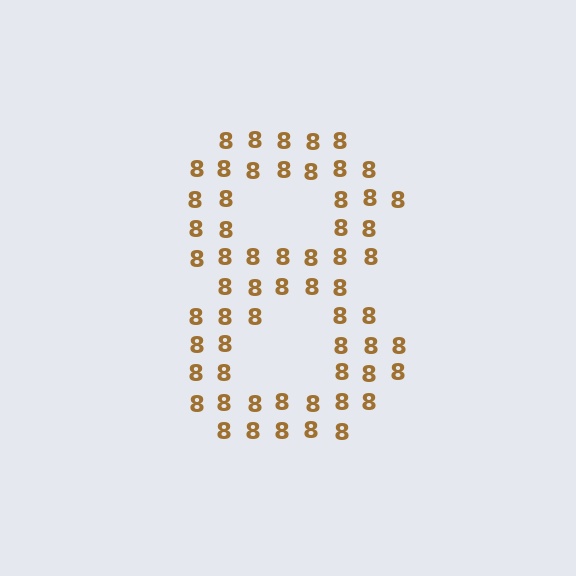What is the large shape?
The large shape is the digit 8.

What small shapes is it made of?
It is made of small digit 8's.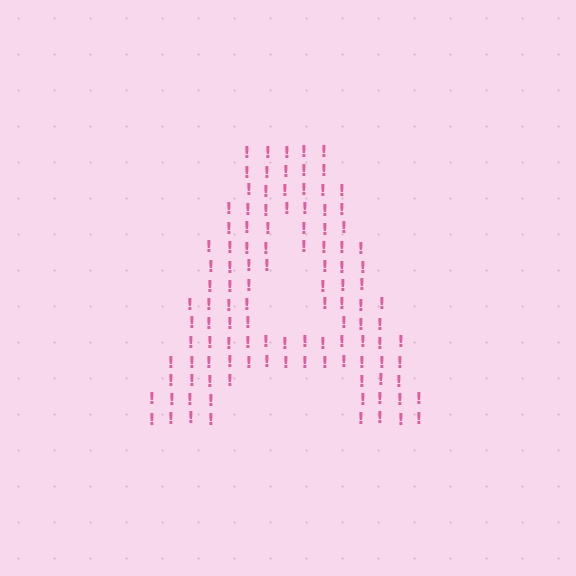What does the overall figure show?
The overall figure shows the letter A.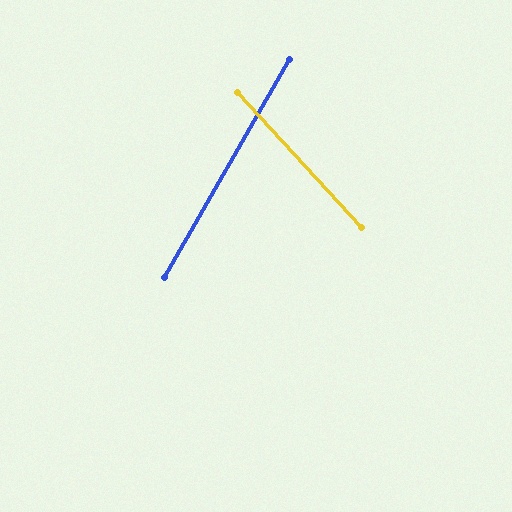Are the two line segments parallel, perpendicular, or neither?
Neither parallel nor perpendicular — they differ by about 72°.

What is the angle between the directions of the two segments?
Approximately 72 degrees.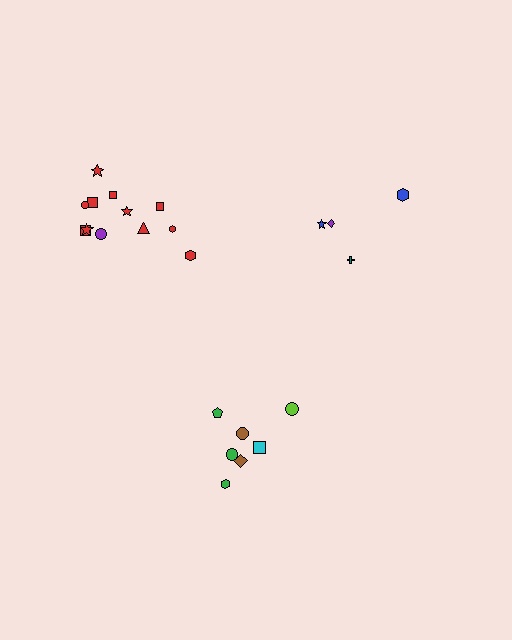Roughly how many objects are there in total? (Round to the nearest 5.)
Roughly 25 objects in total.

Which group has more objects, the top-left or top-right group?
The top-left group.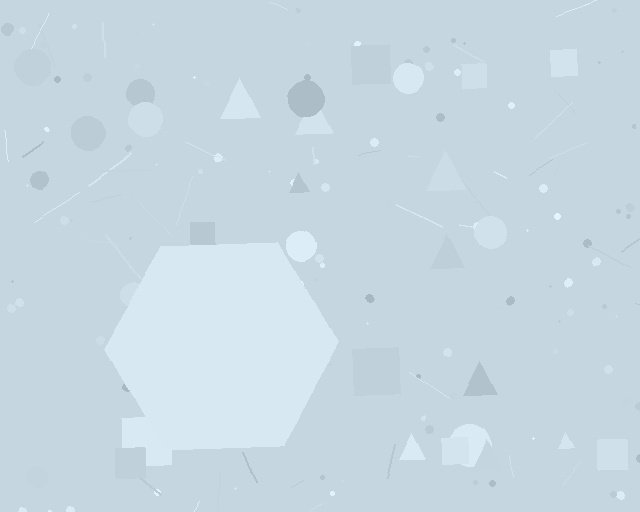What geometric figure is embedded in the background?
A hexagon is embedded in the background.